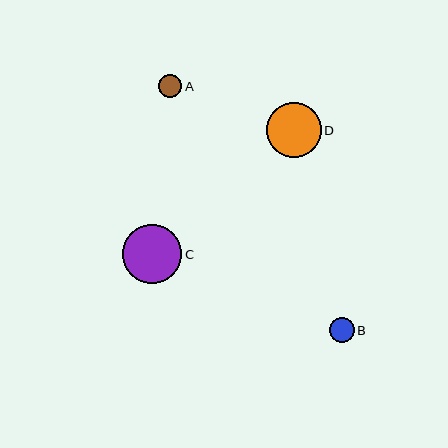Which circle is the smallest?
Circle A is the smallest with a size of approximately 23 pixels.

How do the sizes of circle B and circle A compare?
Circle B and circle A are approximately the same size.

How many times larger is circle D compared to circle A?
Circle D is approximately 2.4 times the size of circle A.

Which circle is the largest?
Circle C is the largest with a size of approximately 59 pixels.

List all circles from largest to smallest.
From largest to smallest: C, D, B, A.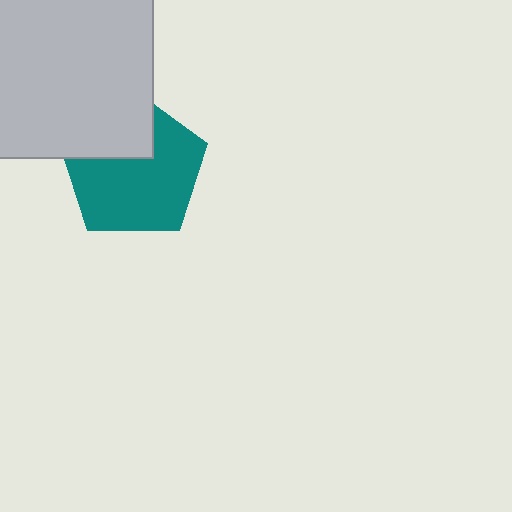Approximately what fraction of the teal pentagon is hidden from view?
Roughly 30% of the teal pentagon is hidden behind the light gray square.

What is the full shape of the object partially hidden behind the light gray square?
The partially hidden object is a teal pentagon.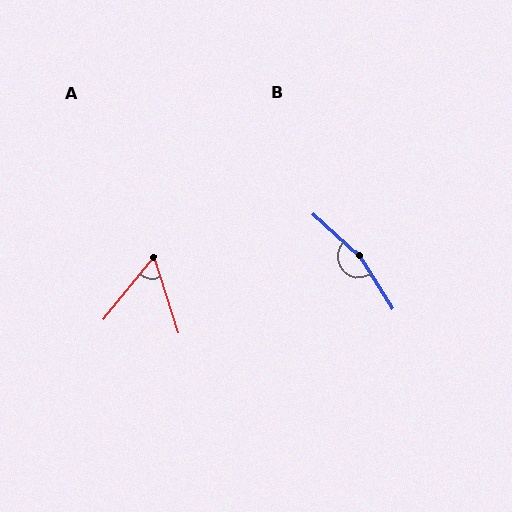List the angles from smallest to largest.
A (57°), B (165°).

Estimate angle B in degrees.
Approximately 165 degrees.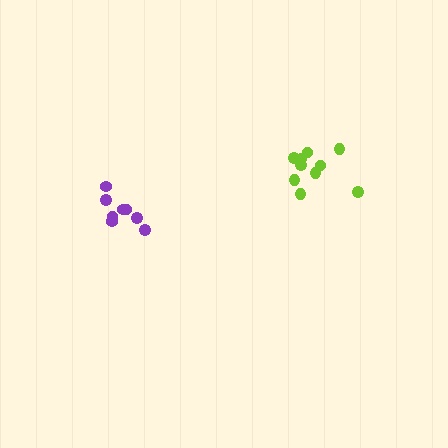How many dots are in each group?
Group 1: 8 dots, Group 2: 10 dots (18 total).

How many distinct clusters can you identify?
There are 2 distinct clusters.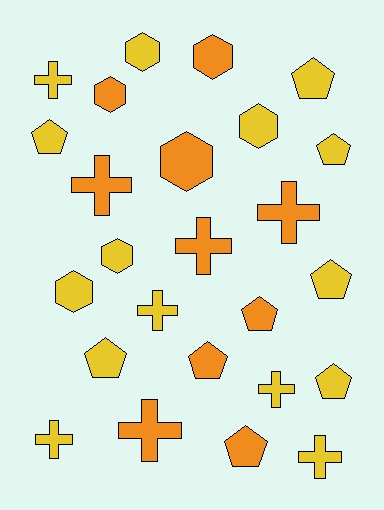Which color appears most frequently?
Yellow, with 15 objects.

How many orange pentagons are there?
There are 3 orange pentagons.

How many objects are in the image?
There are 25 objects.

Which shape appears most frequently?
Pentagon, with 9 objects.